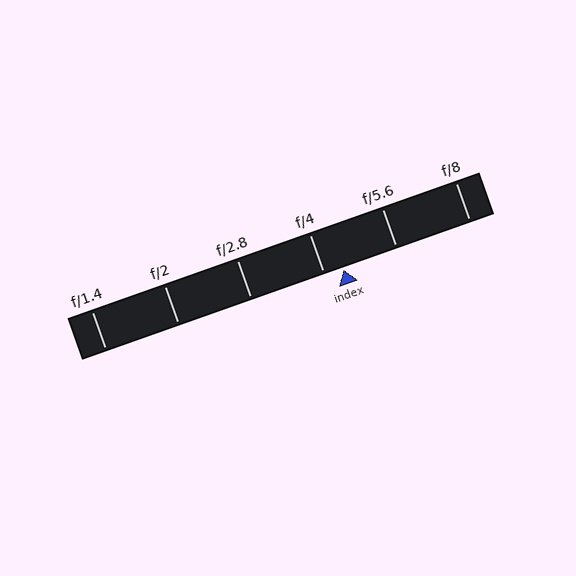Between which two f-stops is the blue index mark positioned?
The index mark is between f/4 and f/5.6.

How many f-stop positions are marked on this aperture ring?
There are 6 f-stop positions marked.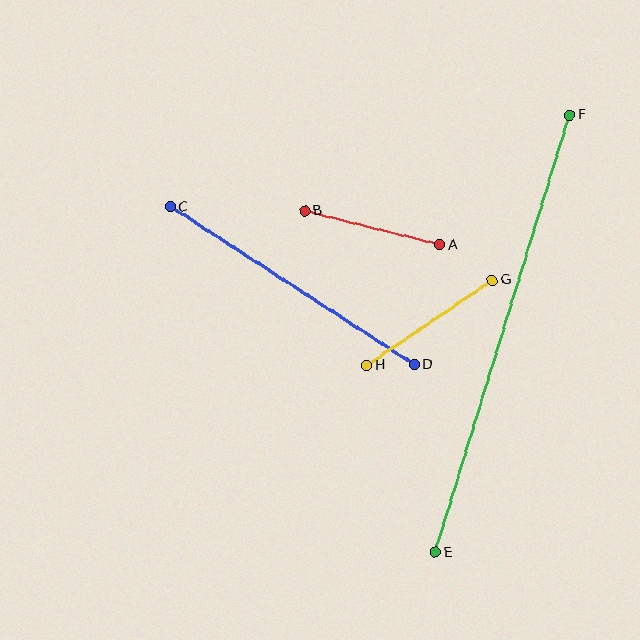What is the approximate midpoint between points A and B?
The midpoint is at approximately (372, 228) pixels.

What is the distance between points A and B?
The distance is approximately 139 pixels.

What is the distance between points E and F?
The distance is approximately 458 pixels.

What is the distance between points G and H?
The distance is approximately 152 pixels.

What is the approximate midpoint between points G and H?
The midpoint is at approximately (430, 323) pixels.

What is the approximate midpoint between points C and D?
The midpoint is at approximately (292, 286) pixels.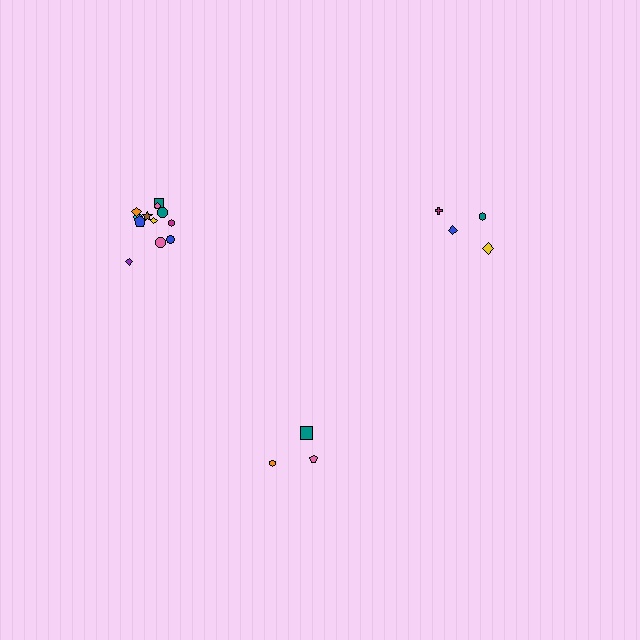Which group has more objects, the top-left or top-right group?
The top-left group.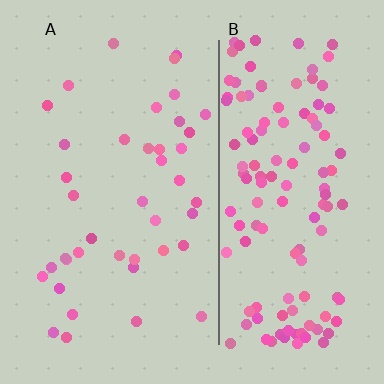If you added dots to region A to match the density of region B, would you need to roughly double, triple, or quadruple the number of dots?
Approximately triple.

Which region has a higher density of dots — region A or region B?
B (the right).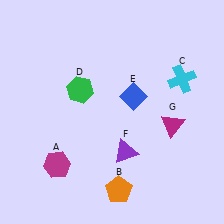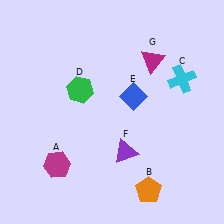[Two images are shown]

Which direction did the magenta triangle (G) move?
The magenta triangle (G) moved up.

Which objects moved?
The objects that moved are: the orange pentagon (B), the magenta triangle (G).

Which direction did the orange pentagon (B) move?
The orange pentagon (B) moved right.